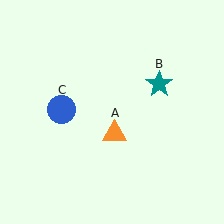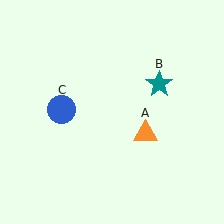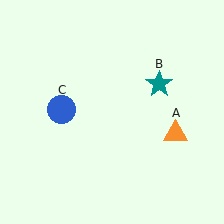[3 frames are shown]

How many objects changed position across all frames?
1 object changed position: orange triangle (object A).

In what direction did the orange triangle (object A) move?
The orange triangle (object A) moved right.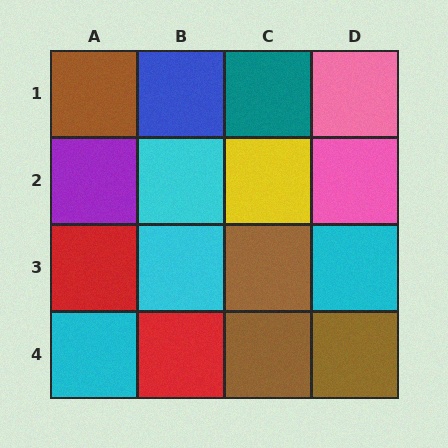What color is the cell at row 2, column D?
Pink.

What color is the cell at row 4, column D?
Brown.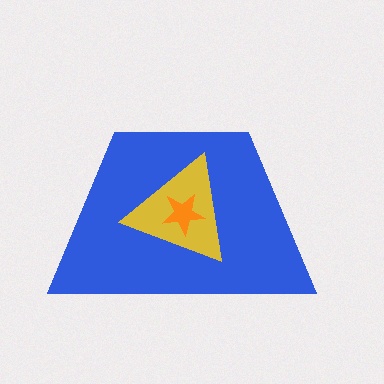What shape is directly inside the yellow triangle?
The orange star.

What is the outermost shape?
The blue trapezoid.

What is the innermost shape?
The orange star.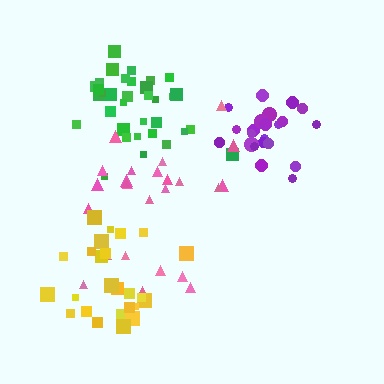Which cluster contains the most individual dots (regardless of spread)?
Green (34).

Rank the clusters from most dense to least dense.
purple, green, yellow, pink.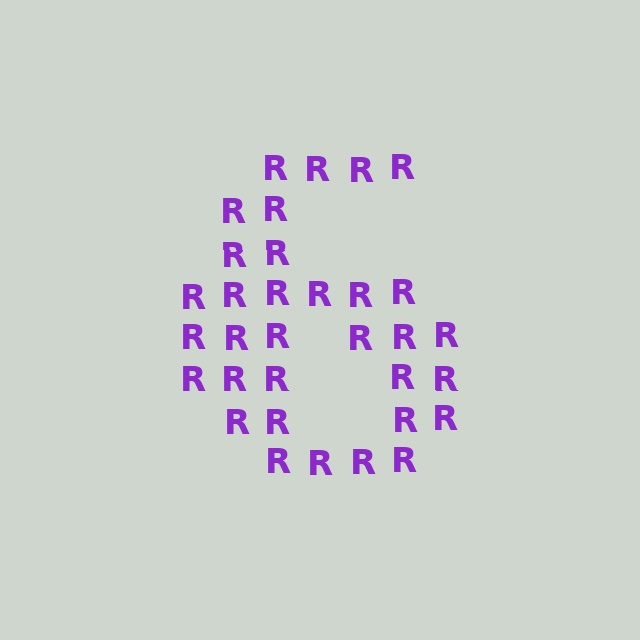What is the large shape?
The large shape is the digit 6.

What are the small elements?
The small elements are letter R's.